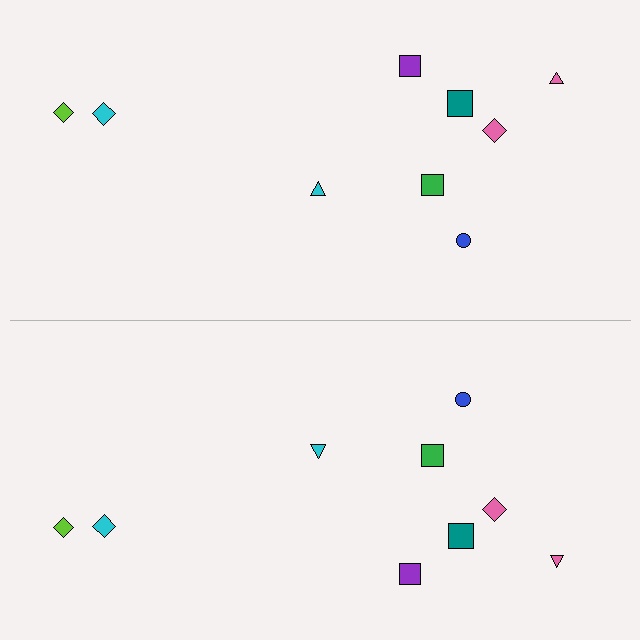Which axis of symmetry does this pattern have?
The pattern has a horizontal axis of symmetry running through the center of the image.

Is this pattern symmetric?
Yes, this pattern has bilateral (reflection) symmetry.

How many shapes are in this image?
There are 18 shapes in this image.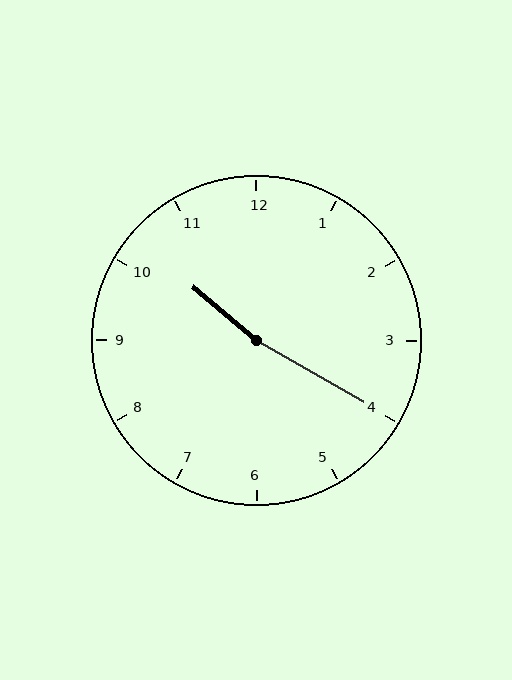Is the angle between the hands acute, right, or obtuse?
It is obtuse.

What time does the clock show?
10:20.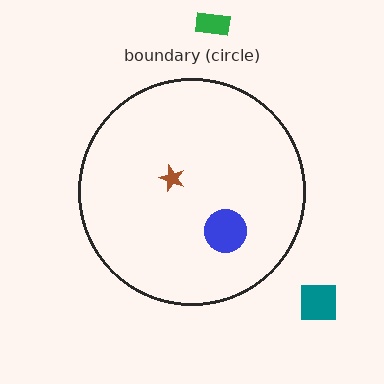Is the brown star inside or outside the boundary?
Inside.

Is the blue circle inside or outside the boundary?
Inside.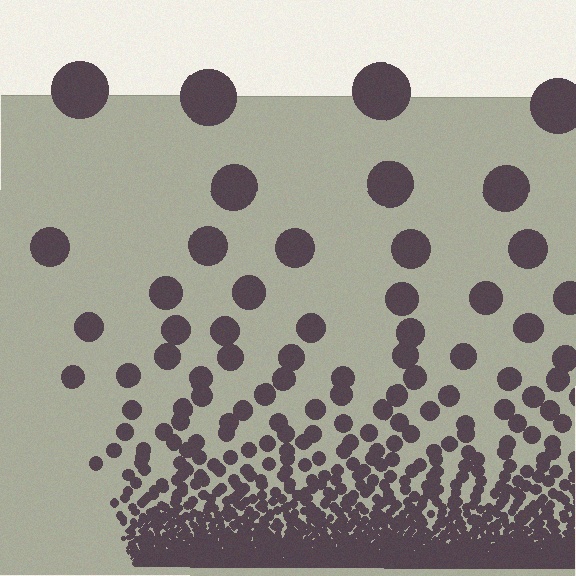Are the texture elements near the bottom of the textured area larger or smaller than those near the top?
Smaller. The gradient is inverted — elements near the bottom are smaller and denser.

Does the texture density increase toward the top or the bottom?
Density increases toward the bottom.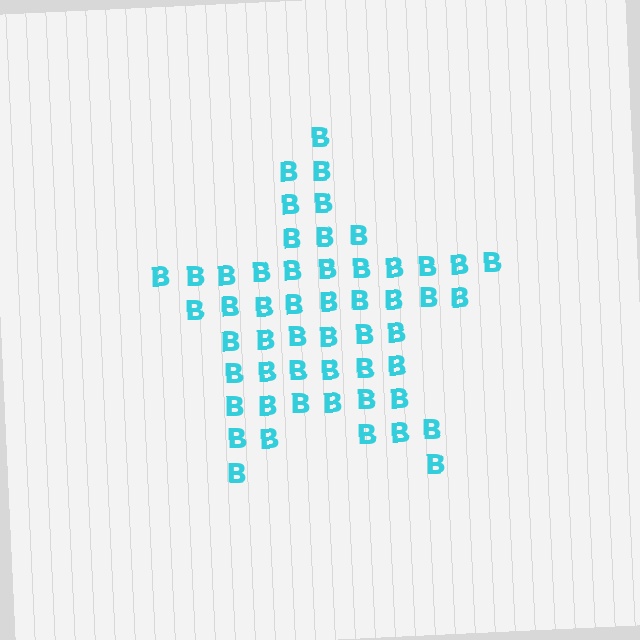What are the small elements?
The small elements are letter B's.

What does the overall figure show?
The overall figure shows a star.